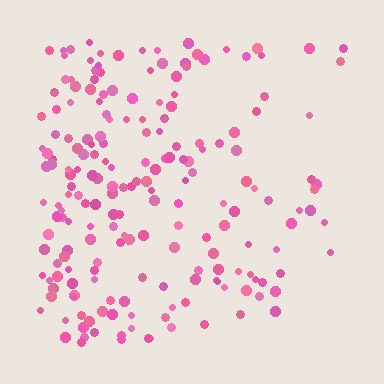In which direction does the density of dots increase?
From right to left, with the left side densest.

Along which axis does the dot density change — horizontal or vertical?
Horizontal.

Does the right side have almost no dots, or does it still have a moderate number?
Still a moderate number, just noticeably fewer than the left.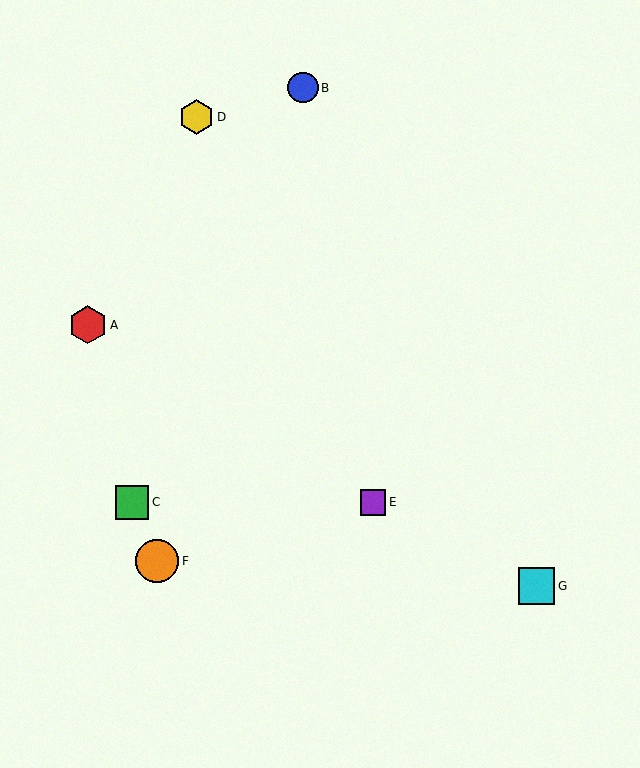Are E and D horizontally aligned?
No, E is at y≈502 and D is at y≈117.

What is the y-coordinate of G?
Object G is at y≈586.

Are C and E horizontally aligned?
Yes, both are at y≈502.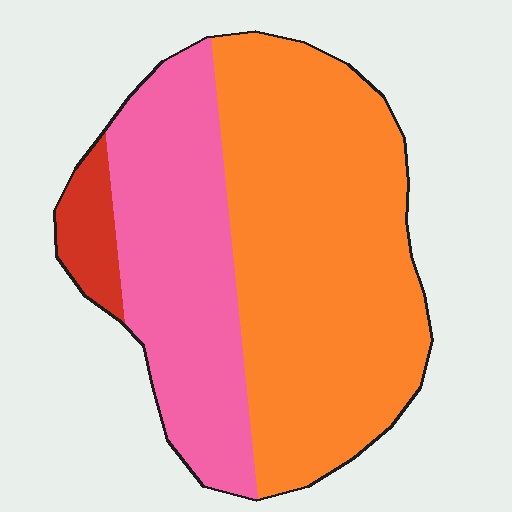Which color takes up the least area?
Red, at roughly 5%.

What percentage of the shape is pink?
Pink covers about 35% of the shape.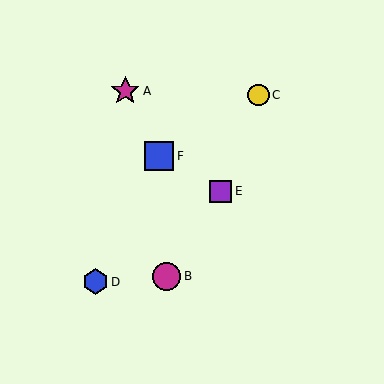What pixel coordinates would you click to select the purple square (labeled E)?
Click at (220, 191) to select the purple square E.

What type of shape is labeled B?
Shape B is a magenta circle.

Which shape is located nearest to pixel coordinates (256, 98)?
The yellow circle (labeled C) at (258, 95) is nearest to that location.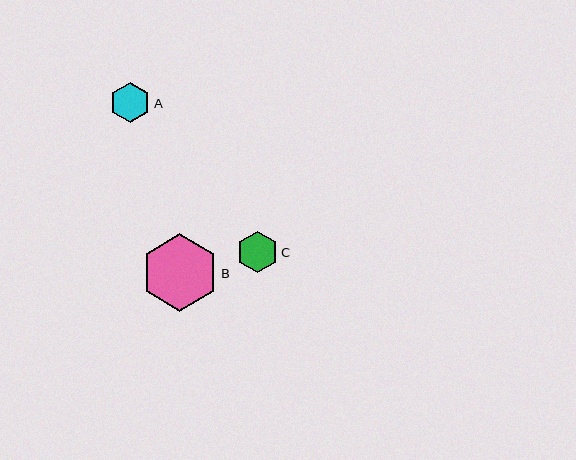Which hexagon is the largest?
Hexagon B is the largest with a size of approximately 77 pixels.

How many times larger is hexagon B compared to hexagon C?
Hexagon B is approximately 1.9 times the size of hexagon C.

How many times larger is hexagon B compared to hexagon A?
Hexagon B is approximately 1.9 times the size of hexagon A.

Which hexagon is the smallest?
Hexagon A is the smallest with a size of approximately 40 pixels.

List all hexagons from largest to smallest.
From largest to smallest: B, C, A.